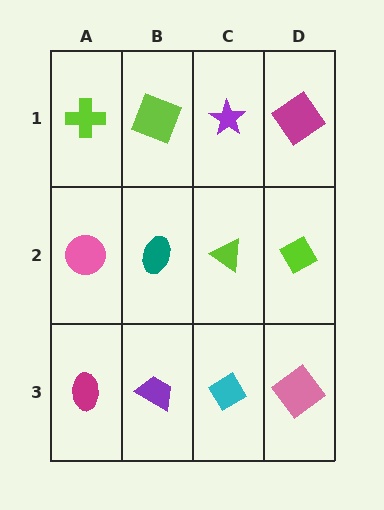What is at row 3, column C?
A cyan diamond.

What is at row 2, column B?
A teal ellipse.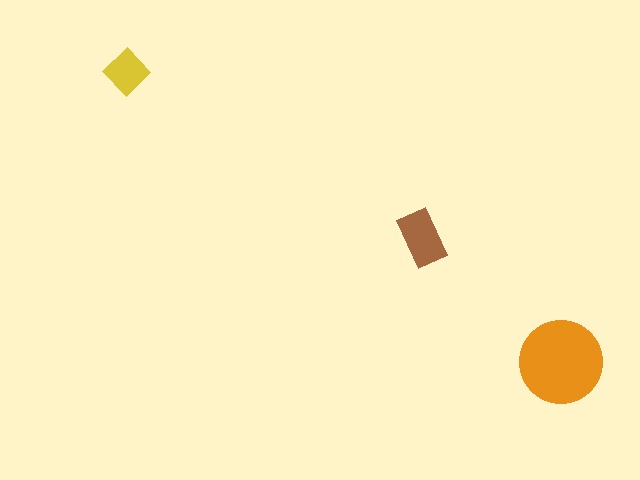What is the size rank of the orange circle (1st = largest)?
1st.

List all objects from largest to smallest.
The orange circle, the brown rectangle, the yellow diamond.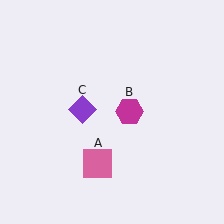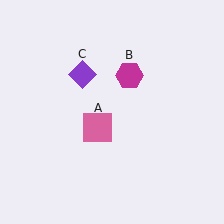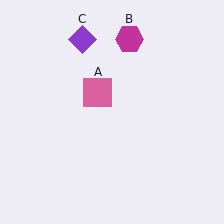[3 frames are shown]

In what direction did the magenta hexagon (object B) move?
The magenta hexagon (object B) moved up.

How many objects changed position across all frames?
3 objects changed position: pink square (object A), magenta hexagon (object B), purple diamond (object C).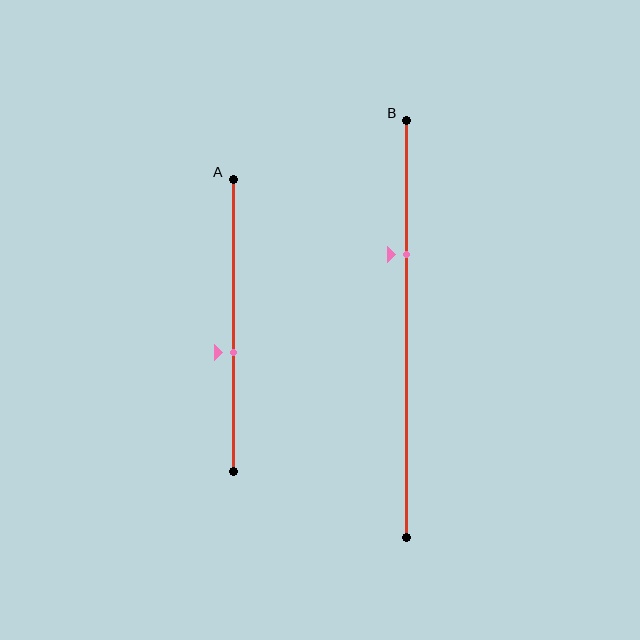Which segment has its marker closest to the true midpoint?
Segment A has its marker closest to the true midpoint.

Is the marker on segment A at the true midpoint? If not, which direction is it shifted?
No, the marker on segment A is shifted downward by about 9% of the segment length.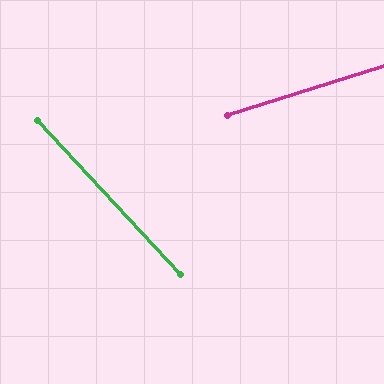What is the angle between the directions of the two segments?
Approximately 65 degrees.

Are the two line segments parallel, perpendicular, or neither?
Neither parallel nor perpendicular — they differ by about 65°.